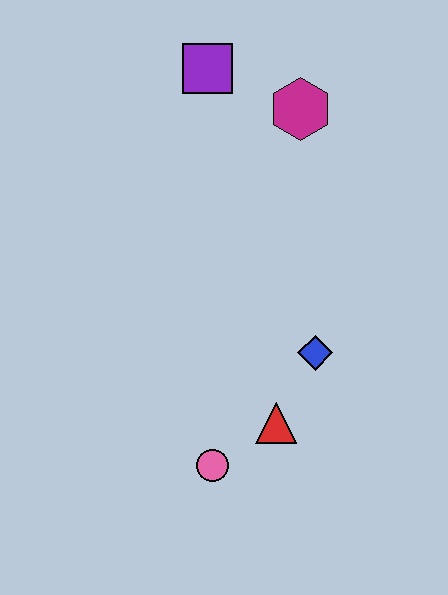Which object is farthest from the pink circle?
The purple square is farthest from the pink circle.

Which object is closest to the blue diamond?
The red triangle is closest to the blue diamond.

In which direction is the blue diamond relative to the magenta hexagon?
The blue diamond is below the magenta hexagon.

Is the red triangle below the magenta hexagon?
Yes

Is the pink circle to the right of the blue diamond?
No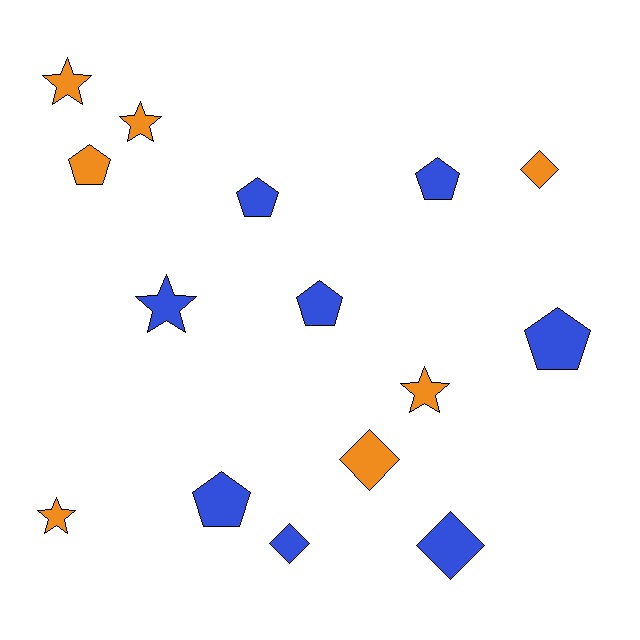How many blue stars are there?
There is 1 blue star.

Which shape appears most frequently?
Pentagon, with 6 objects.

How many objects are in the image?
There are 15 objects.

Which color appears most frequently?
Blue, with 8 objects.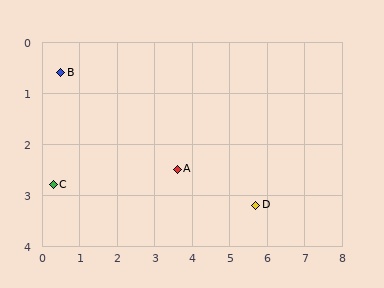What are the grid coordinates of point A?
Point A is at approximately (3.6, 2.5).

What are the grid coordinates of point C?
Point C is at approximately (0.3, 2.8).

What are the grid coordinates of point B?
Point B is at approximately (0.5, 0.6).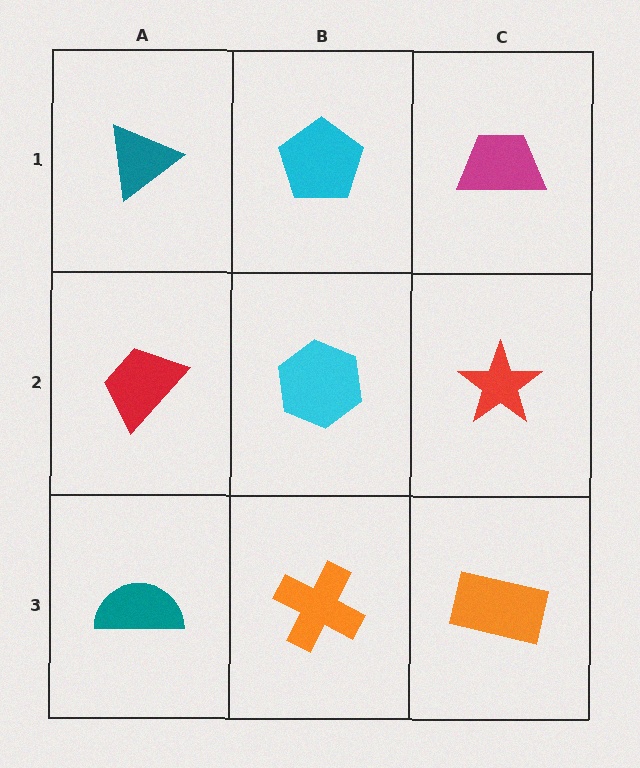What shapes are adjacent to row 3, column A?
A red trapezoid (row 2, column A), an orange cross (row 3, column B).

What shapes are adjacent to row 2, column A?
A teal triangle (row 1, column A), a teal semicircle (row 3, column A), a cyan hexagon (row 2, column B).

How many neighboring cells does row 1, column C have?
2.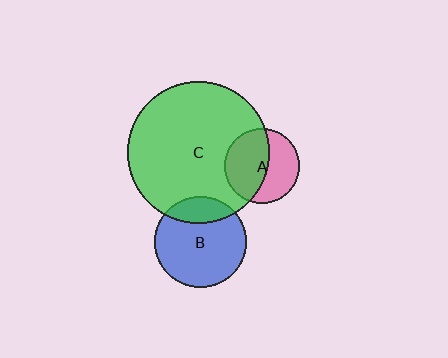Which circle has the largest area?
Circle C (green).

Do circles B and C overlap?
Yes.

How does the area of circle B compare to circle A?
Approximately 1.5 times.